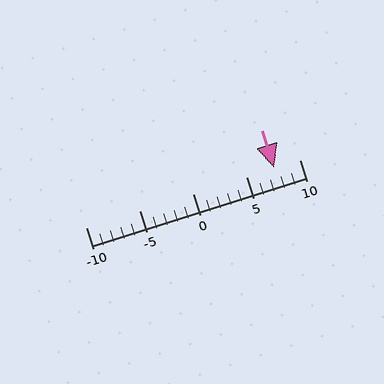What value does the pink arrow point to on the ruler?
The pink arrow points to approximately 8.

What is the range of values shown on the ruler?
The ruler shows values from -10 to 10.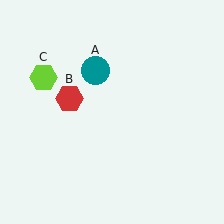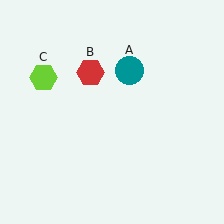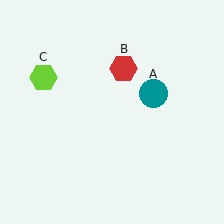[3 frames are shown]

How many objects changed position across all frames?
2 objects changed position: teal circle (object A), red hexagon (object B).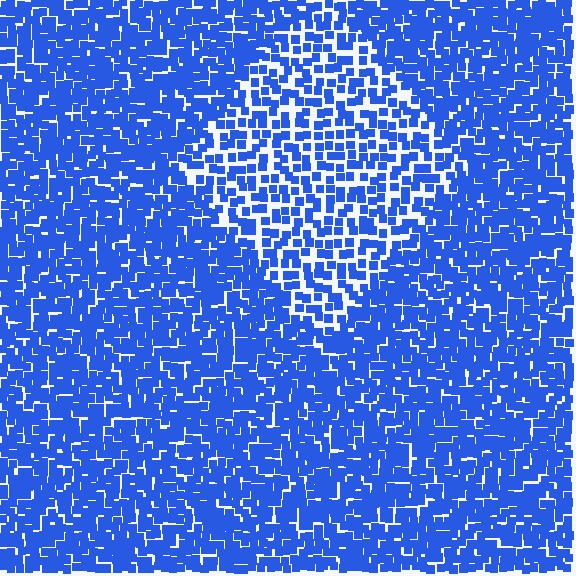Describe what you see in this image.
The image contains small blue elements arranged at two different densities. A diamond-shaped region is visible where the elements are less densely packed than the surrounding area.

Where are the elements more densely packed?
The elements are more densely packed outside the diamond boundary.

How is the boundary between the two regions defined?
The boundary is defined by a change in element density (approximately 1.8x ratio). All elements are the same color, size, and shape.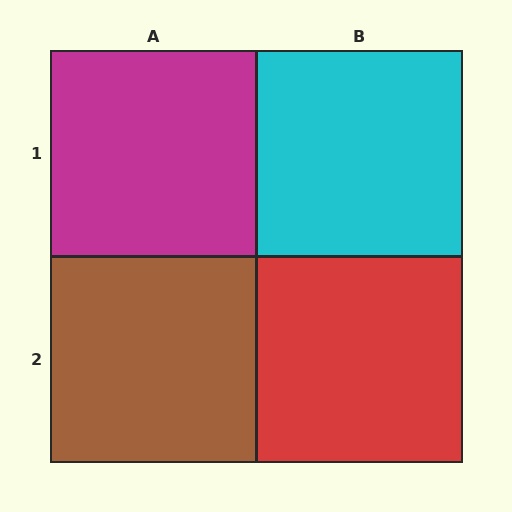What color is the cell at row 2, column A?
Brown.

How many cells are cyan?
1 cell is cyan.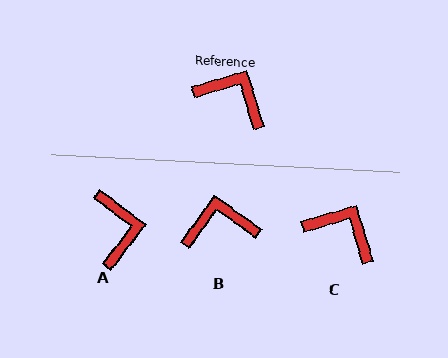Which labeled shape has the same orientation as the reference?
C.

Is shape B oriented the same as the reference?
No, it is off by about 37 degrees.